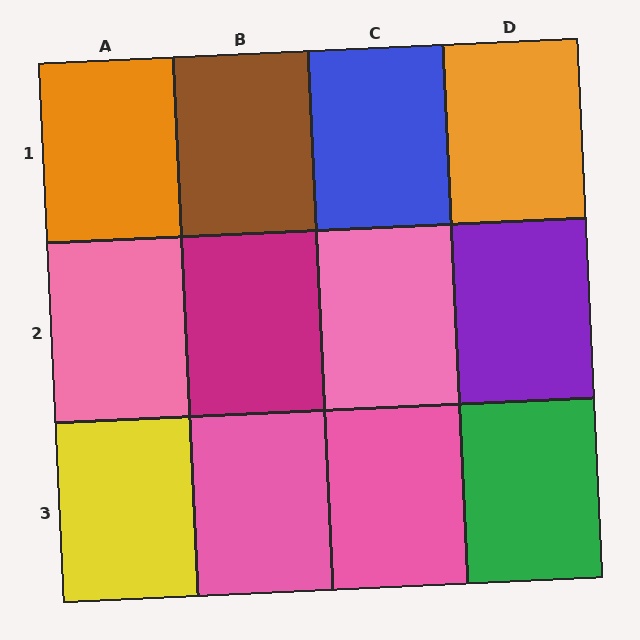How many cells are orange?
2 cells are orange.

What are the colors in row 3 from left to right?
Yellow, pink, pink, green.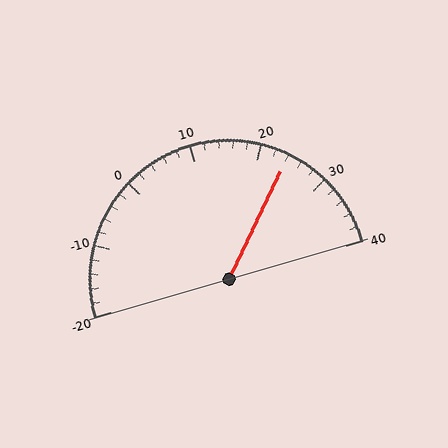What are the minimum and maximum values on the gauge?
The gauge ranges from -20 to 40.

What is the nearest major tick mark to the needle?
The nearest major tick mark is 20.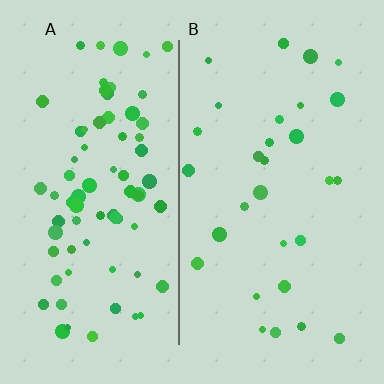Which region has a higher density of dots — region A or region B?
A (the left).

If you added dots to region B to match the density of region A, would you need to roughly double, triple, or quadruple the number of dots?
Approximately triple.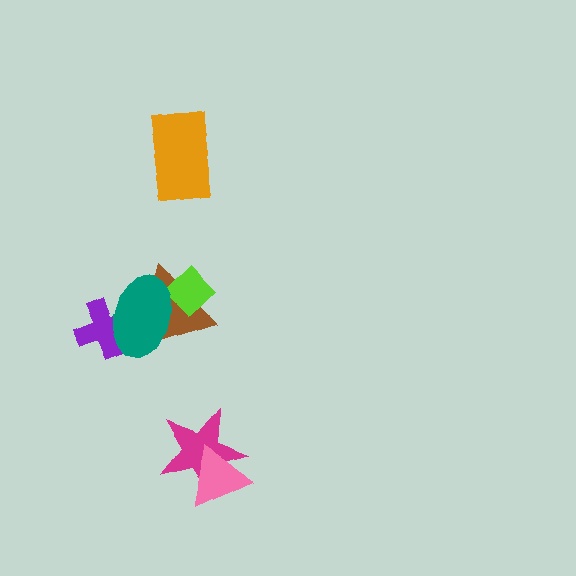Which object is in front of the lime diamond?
The teal ellipse is in front of the lime diamond.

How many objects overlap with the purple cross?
2 objects overlap with the purple cross.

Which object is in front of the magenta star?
The pink triangle is in front of the magenta star.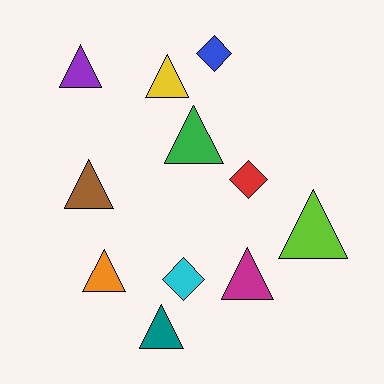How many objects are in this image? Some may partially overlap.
There are 11 objects.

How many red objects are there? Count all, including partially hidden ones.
There is 1 red object.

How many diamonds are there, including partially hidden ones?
There are 3 diamonds.